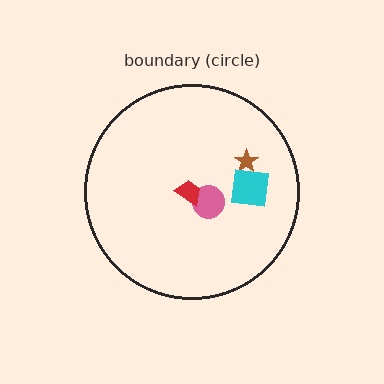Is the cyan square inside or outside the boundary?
Inside.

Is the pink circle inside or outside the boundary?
Inside.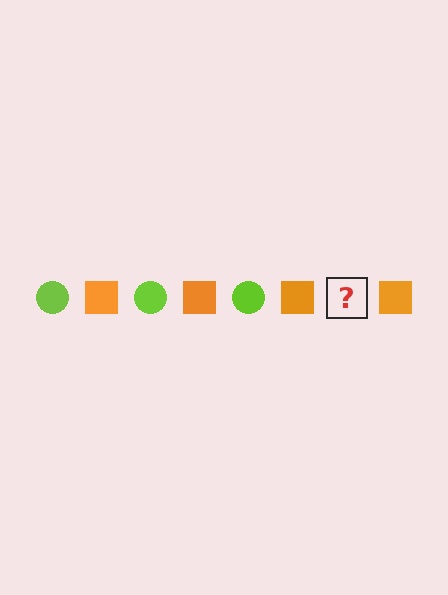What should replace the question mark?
The question mark should be replaced with a lime circle.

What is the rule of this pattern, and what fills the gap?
The rule is that the pattern alternates between lime circle and orange square. The gap should be filled with a lime circle.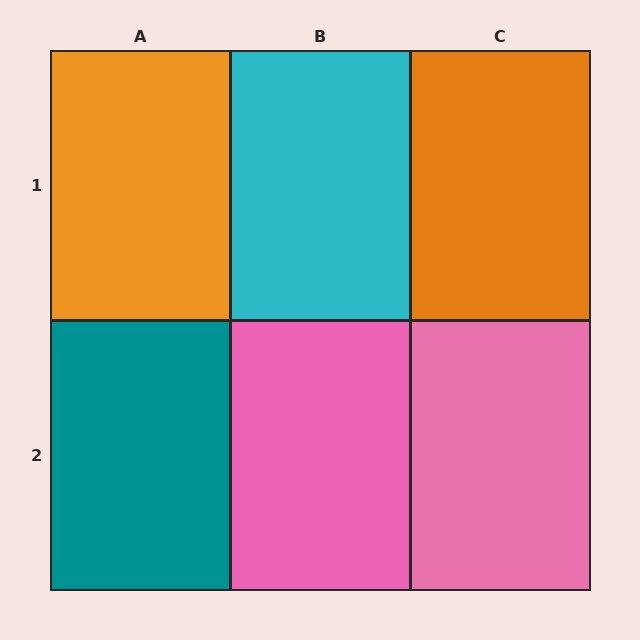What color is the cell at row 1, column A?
Orange.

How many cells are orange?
2 cells are orange.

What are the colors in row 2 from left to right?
Teal, pink, pink.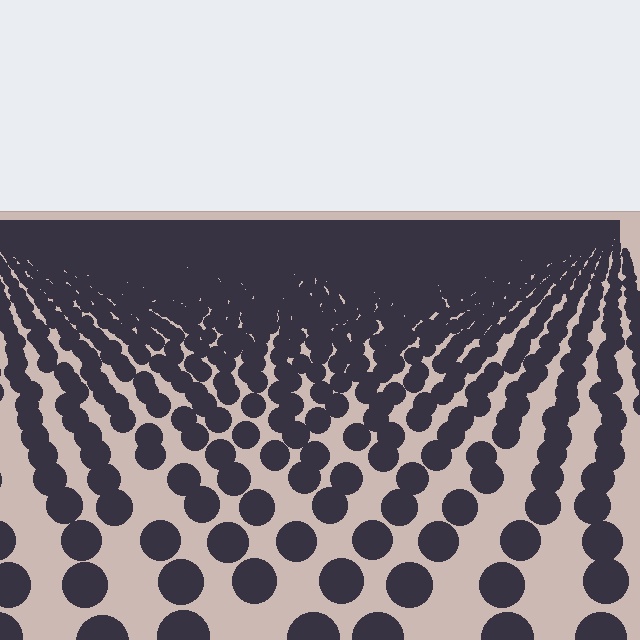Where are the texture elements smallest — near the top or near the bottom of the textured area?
Near the top.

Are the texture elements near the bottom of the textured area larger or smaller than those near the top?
Larger. Near the bottom, elements are closer to the viewer and appear at a bigger on-screen size.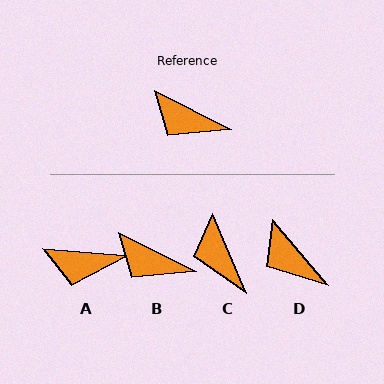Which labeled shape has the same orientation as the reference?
B.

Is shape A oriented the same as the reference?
No, it is off by about 22 degrees.